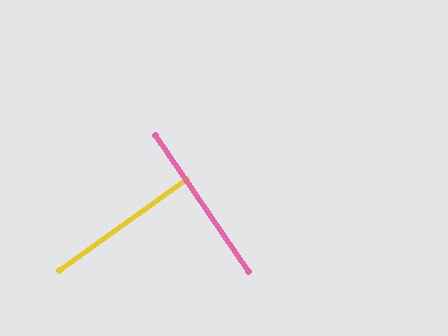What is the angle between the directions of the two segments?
Approximately 89 degrees.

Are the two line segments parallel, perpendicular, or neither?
Perpendicular — they meet at approximately 89°.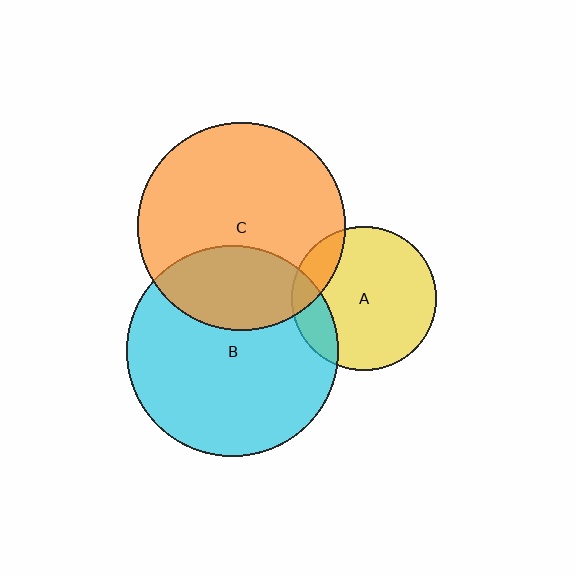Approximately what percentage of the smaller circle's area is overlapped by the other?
Approximately 15%.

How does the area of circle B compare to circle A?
Approximately 2.1 times.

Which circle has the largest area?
Circle B (cyan).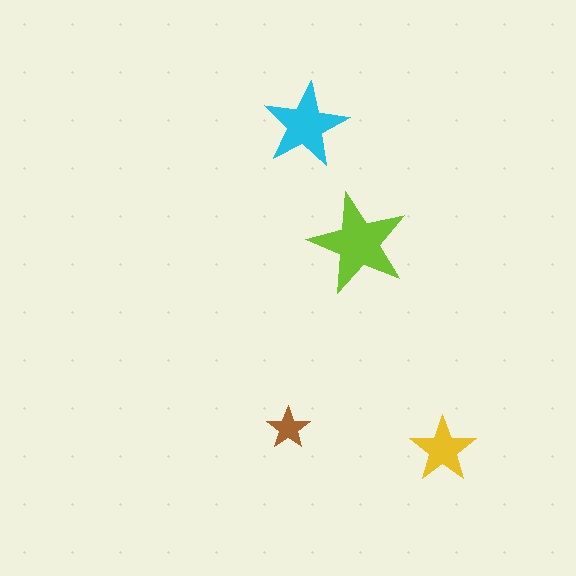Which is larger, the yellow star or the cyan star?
The cyan one.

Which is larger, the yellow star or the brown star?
The yellow one.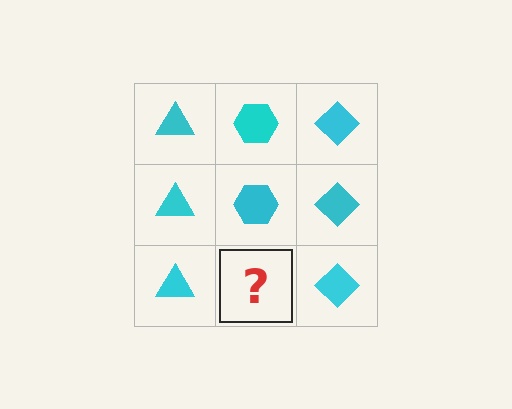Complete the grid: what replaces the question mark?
The question mark should be replaced with a cyan hexagon.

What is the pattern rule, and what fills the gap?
The rule is that each column has a consistent shape. The gap should be filled with a cyan hexagon.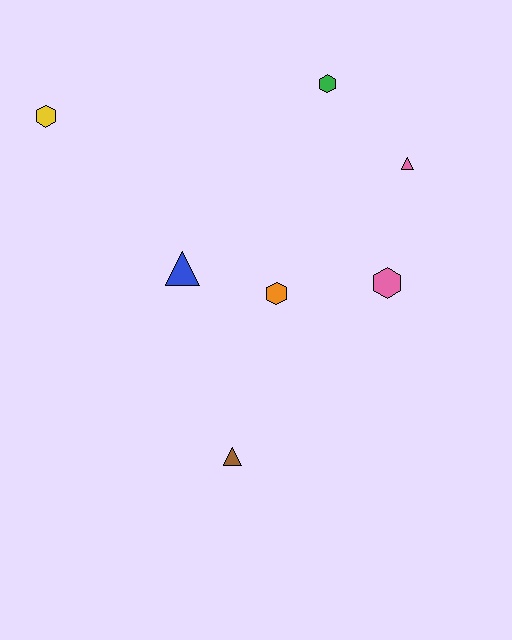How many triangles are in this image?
There are 3 triangles.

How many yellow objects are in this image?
There is 1 yellow object.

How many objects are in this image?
There are 7 objects.